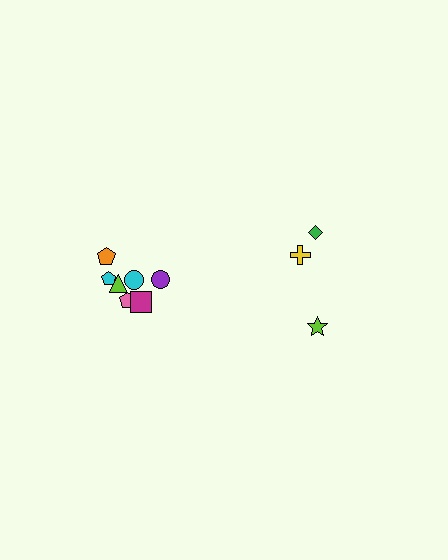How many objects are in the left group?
There are 7 objects.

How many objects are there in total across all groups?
There are 10 objects.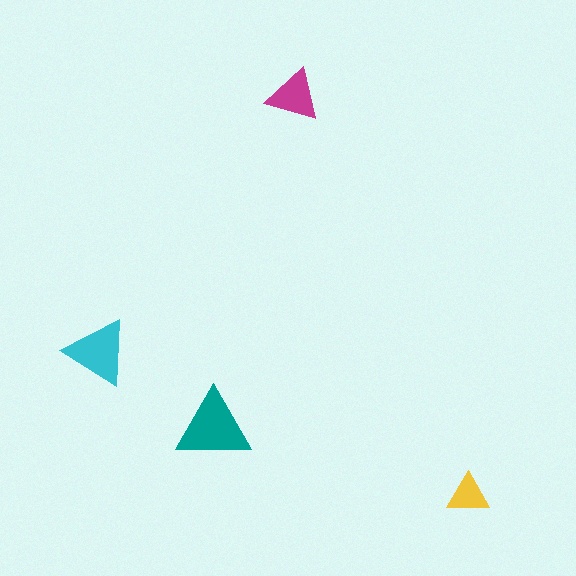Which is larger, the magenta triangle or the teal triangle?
The teal one.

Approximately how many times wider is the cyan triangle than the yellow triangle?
About 1.5 times wider.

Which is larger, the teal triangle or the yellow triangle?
The teal one.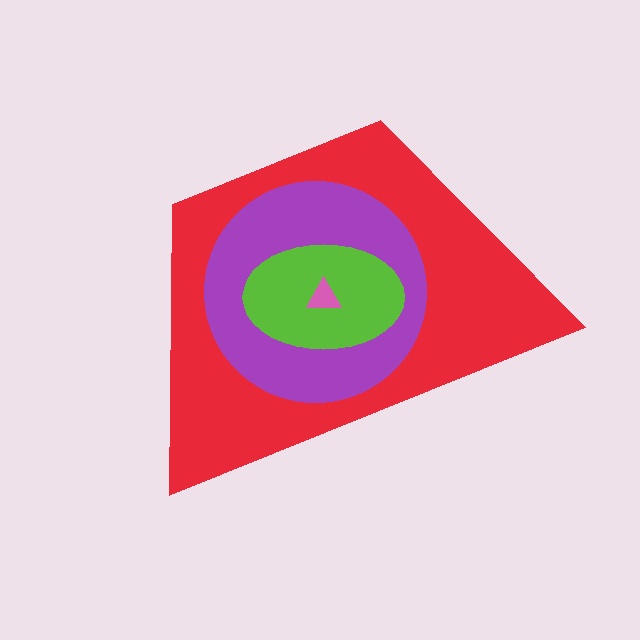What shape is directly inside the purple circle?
The lime ellipse.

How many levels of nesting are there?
4.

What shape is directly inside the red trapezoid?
The purple circle.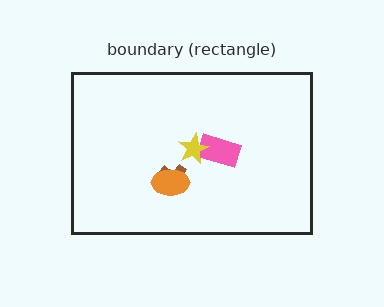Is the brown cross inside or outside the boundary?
Inside.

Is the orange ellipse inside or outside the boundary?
Inside.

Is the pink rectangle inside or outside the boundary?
Inside.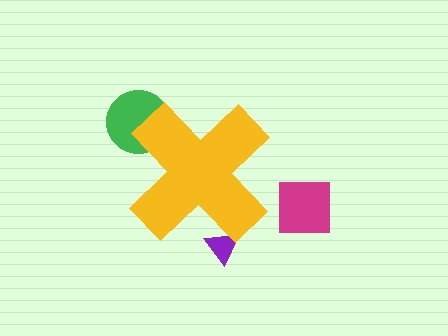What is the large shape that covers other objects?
A yellow cross.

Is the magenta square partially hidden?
No, the magenta square is fully visible.